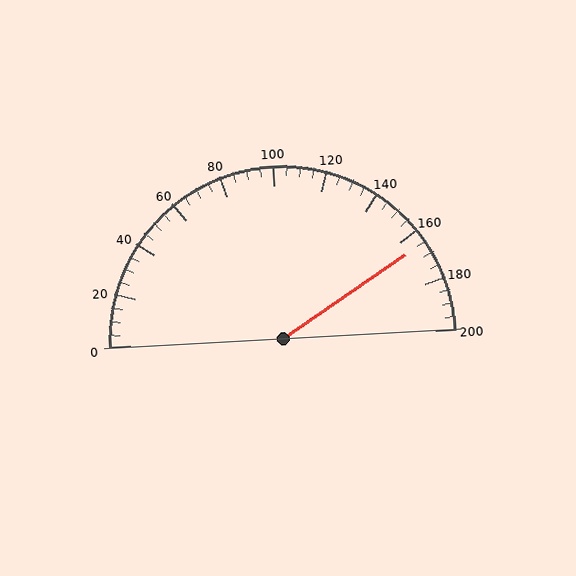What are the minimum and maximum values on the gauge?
The gauge ranges from 0 to 200.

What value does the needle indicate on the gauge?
The needle indicates approximately 165.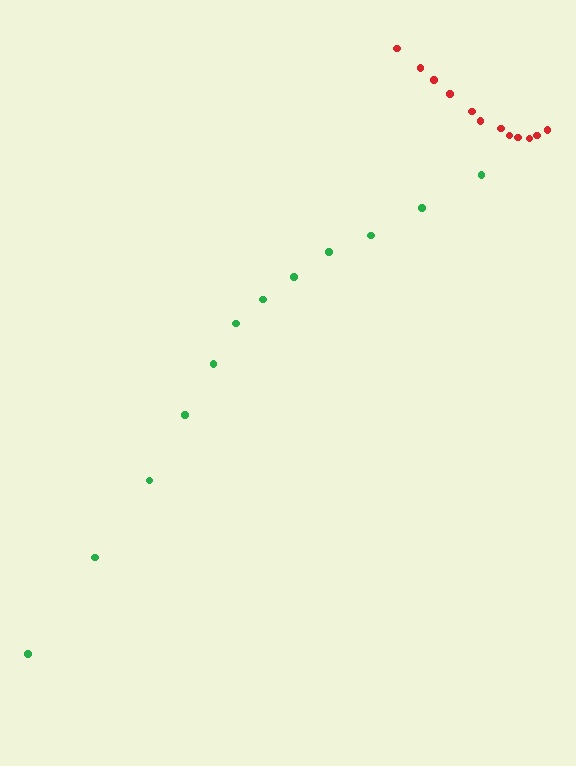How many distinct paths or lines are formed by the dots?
There are 2 distinct paths.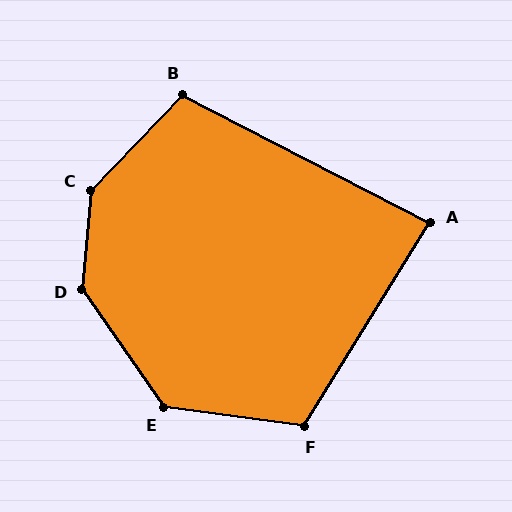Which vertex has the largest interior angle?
C, at approximately 142 degrees.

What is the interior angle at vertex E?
Approximately 132 degrees (obtuse).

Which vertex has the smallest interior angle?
A, at approximately 86 degrees.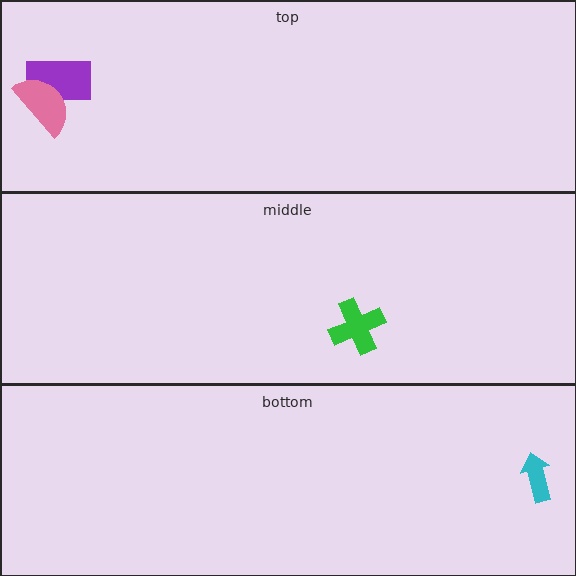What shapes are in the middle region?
The green cross.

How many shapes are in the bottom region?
1.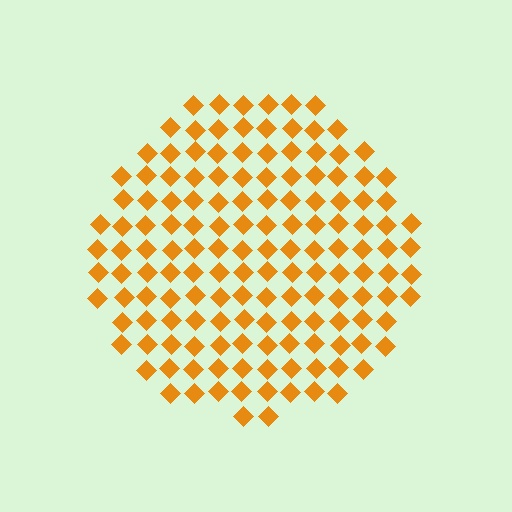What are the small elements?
The small elements are diamonds.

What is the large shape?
The large shape is a circle.